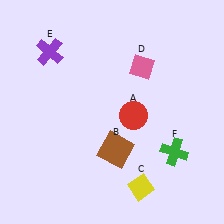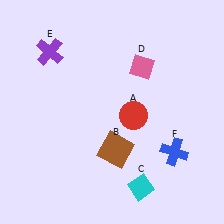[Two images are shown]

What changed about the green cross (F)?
In Image 1, F is green. In Image 2, it changed to blue.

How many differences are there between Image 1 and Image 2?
There are 2 differences between the two images.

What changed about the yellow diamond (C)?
In Image 1, C is yellow. In Image 2, it changed to cyan.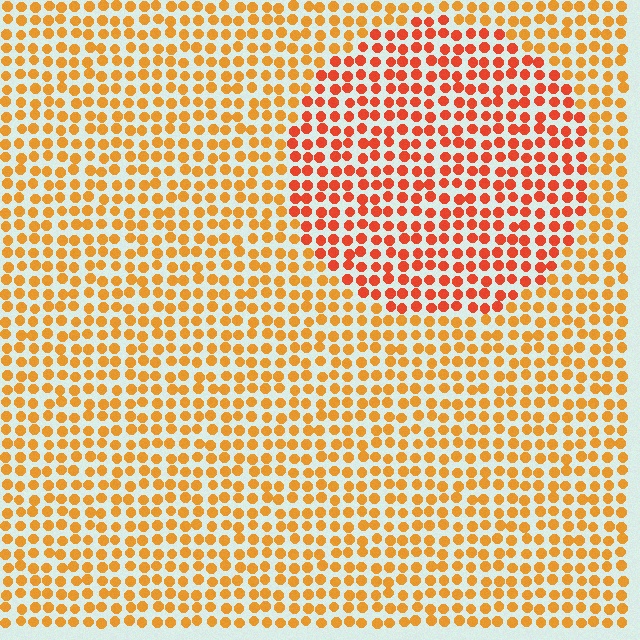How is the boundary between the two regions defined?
The boundary is defined purely by a slight shift in hue (about 27 degrees). Spacing, size, and orientation are identical on both sides.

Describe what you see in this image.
The image is filled with small orange elements in a uniform arrangement. A circle-shaped region is visible where the elements are tinted to a slightly different hue, forming a subtle color boundary.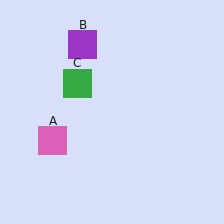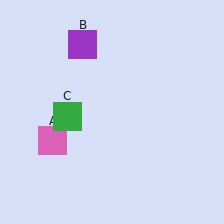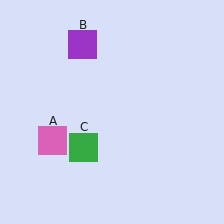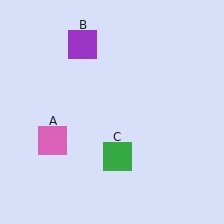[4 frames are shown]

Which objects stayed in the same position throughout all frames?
Pink square (object A) and purple square (object B) remained stationary.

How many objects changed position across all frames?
1 object changed position: green square (object C).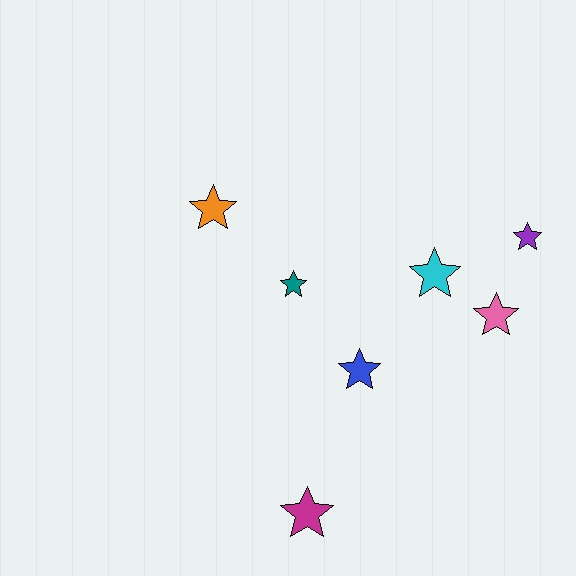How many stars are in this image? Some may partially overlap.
There are 7 stars.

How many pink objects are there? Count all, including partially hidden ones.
There is 1 pink object.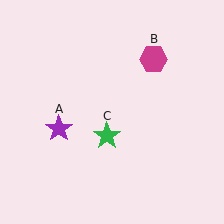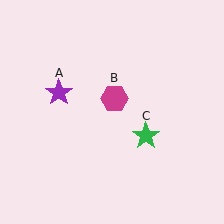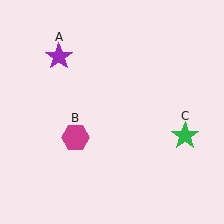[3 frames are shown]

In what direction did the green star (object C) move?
The green star (object C) moved right.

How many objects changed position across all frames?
3 objects changed position: purple star (object A), magenta hexagon (object B), green star (object C).